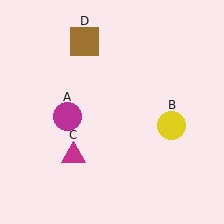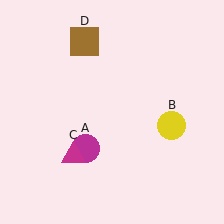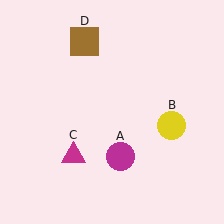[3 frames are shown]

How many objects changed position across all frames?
1 object changed position: magenta circle (object A).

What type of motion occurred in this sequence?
The magenta circle (object A) rotated counterclockwise around the center of the scene.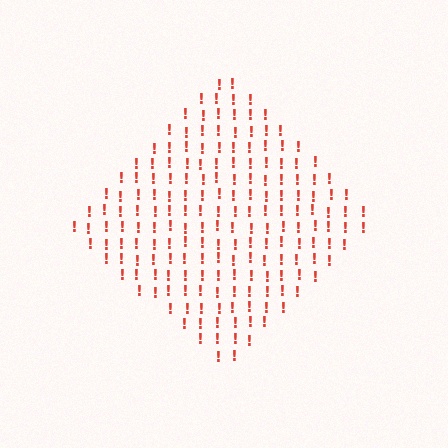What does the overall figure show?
The overall figure shows a diamond.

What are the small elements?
The small elements are exclamation marks.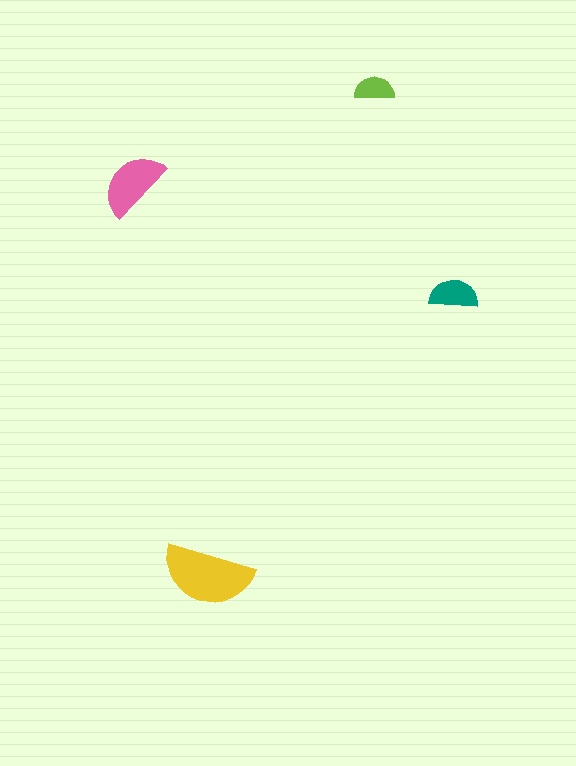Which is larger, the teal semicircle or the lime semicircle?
The teal one.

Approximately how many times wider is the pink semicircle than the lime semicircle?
About 1.5 times wider.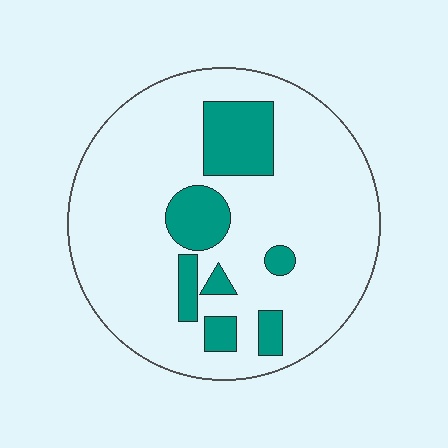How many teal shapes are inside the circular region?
7.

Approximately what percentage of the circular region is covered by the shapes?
Approximately 20%.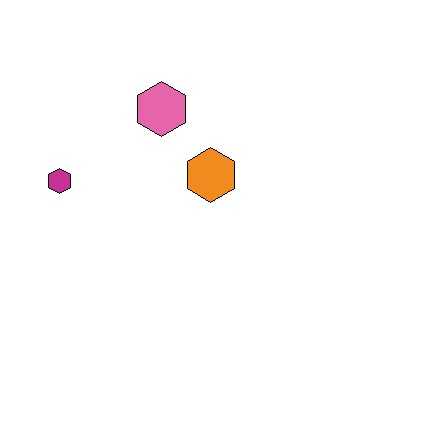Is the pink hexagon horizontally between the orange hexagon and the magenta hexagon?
Yes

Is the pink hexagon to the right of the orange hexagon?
No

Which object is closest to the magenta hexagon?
The pink hexagon is closest to the magenta hexagon.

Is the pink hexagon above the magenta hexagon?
Yes